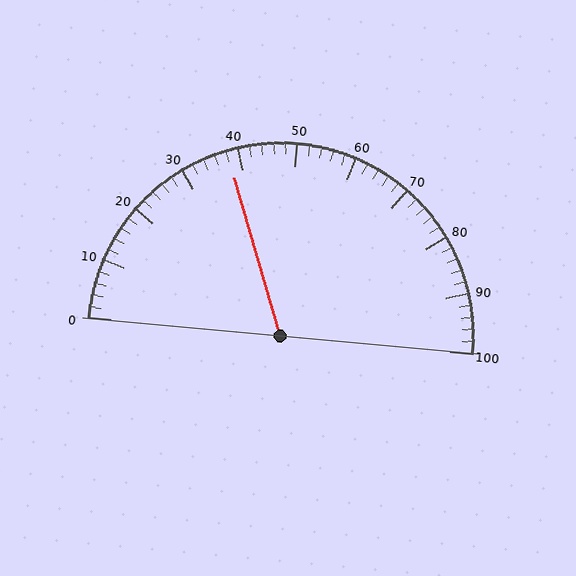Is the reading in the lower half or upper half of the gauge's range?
The reading is in the lower half of the range (0 to 100).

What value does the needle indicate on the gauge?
The needle indicates approximately 38.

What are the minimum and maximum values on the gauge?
The gauge ranges from 0 to 100.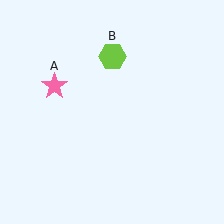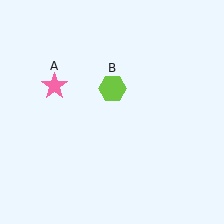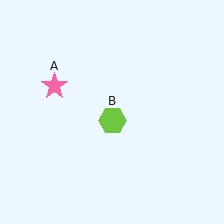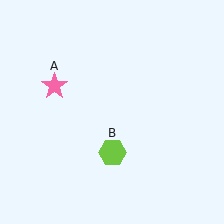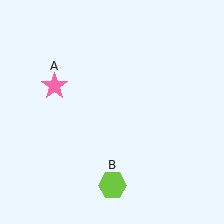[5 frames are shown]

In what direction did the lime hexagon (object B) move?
The lime hexagon (object B) moved down.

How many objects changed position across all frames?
1 object changed position: lime hexagon (object B).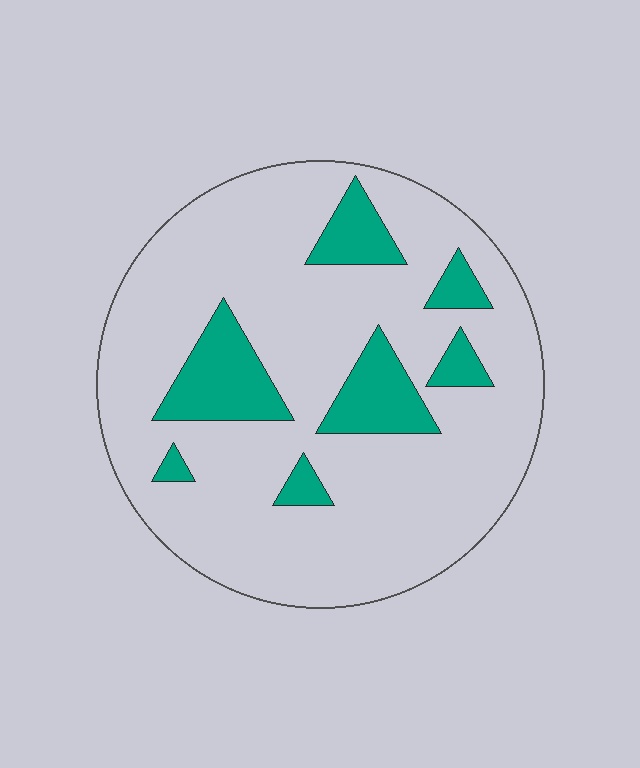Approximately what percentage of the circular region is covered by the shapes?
Approximately 20%.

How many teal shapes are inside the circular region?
7.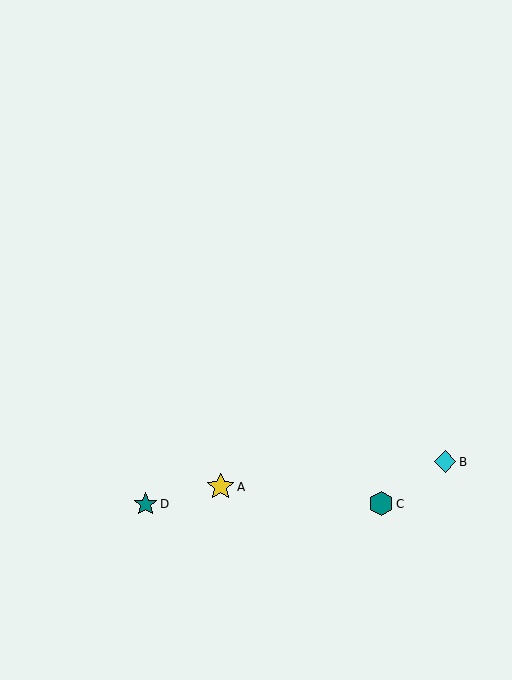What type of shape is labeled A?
Shape A is a yellow star.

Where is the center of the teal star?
The center of the teal star is at (145, 504).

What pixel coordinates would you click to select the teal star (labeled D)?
Click at (145, 504) to select the teal star D.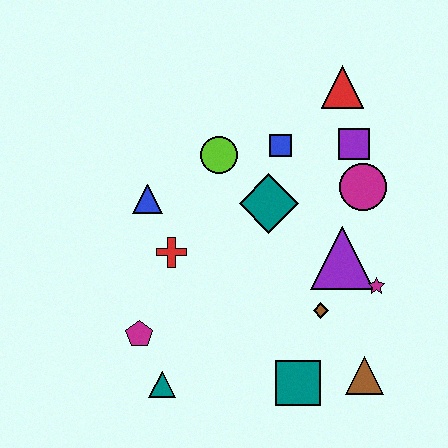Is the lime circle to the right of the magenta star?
No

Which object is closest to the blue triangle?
The red cross is closest to the blue triangle.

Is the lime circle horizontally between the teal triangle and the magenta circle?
Yes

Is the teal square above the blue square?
No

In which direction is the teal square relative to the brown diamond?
The teal square is below the brown diamond.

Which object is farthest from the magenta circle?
The teal triangle is farthest from the magenta circle.